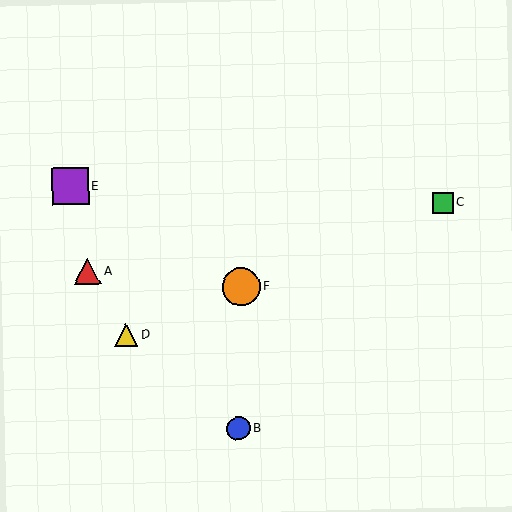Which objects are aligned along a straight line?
Objects C, D, F are aligned along a straight line.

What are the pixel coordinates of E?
Object E is at (70, 187).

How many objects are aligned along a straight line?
3 objects (C, D, F) are aligned along a straight line.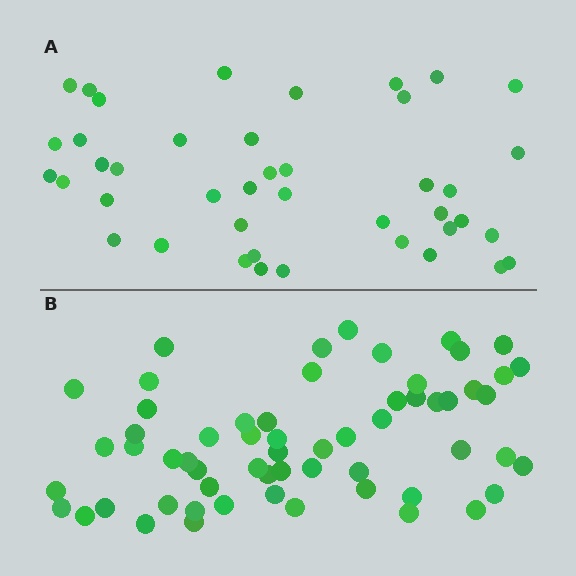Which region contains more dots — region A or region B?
Region B (the bottom region) has more dots.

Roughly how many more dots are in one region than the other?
Region B has approximately 20 more dots than region A.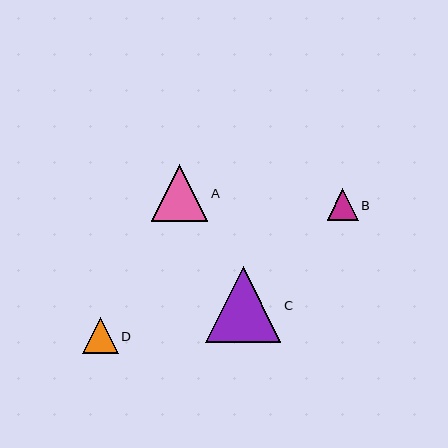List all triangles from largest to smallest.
From largest to smallest: C, A, D, B.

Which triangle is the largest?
Triangle C is the largest with a size of approximately 76 pixels.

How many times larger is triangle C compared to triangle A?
Triangle C is approximately 1.3 times the size of triangle A.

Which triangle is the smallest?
Triangle B is the smallest with a size of approximately 31 pixels.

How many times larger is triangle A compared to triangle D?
Triangle A is approximately 1.6 times the size of triangle D.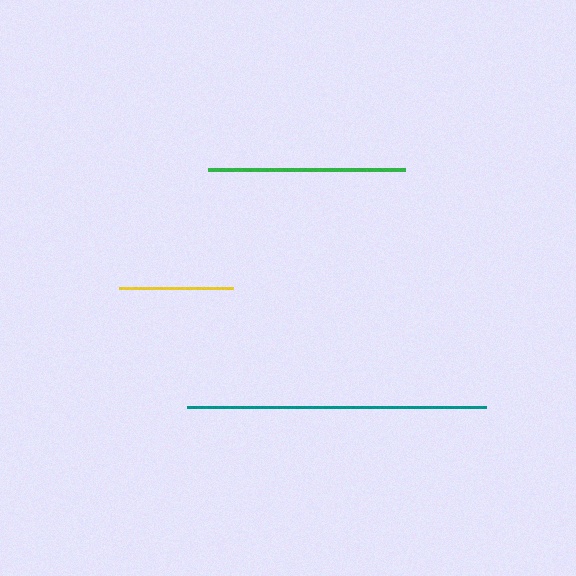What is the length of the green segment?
The green segment is approximately 198 pixels long.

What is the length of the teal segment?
The teal segment is approximately 300 pixels long.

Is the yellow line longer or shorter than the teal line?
The teal line is longer than the yellow line.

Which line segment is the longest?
The teal line is the longest at approximately 300 pixels.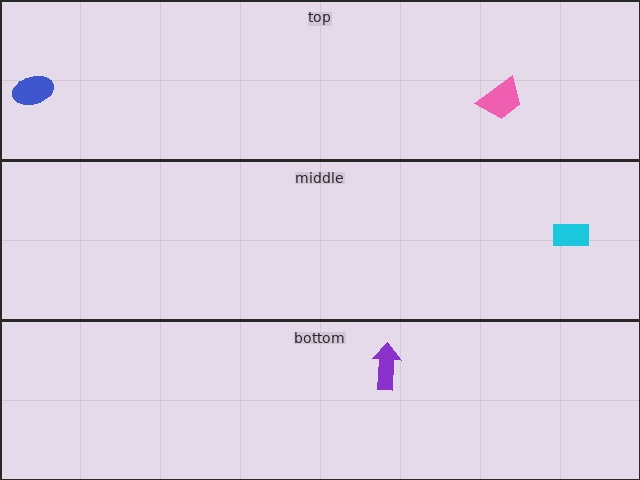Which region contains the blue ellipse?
The top region.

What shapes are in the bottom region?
The purple arrow.